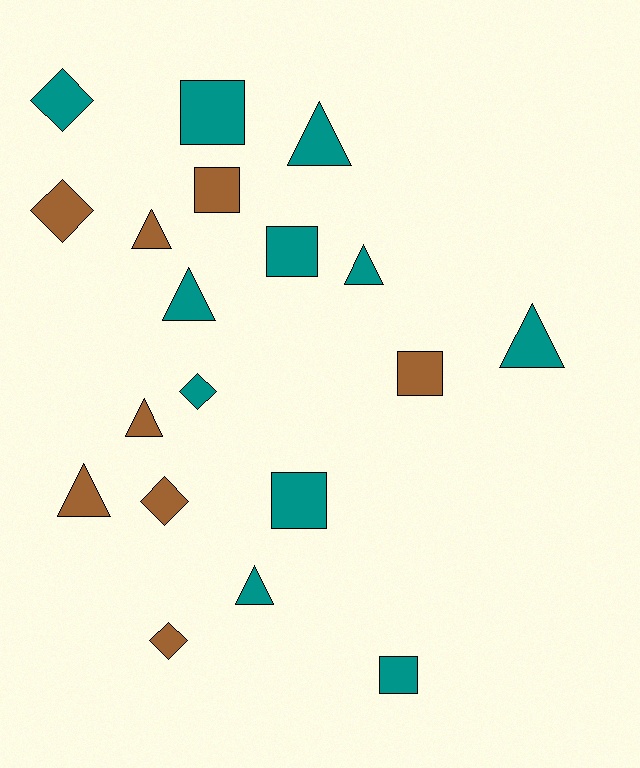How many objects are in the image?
There are 19 objects.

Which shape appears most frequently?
Triangle, with 8 objects.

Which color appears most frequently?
Teal, with 11 objects.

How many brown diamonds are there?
There are 3 brown diamonds.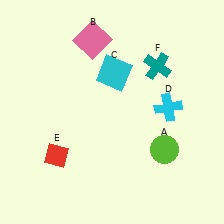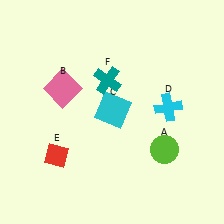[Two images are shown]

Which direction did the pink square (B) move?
The pink square (B) moved down.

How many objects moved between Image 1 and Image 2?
3 objects moved between the two images.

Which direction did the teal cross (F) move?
The teal cross (F) moved left.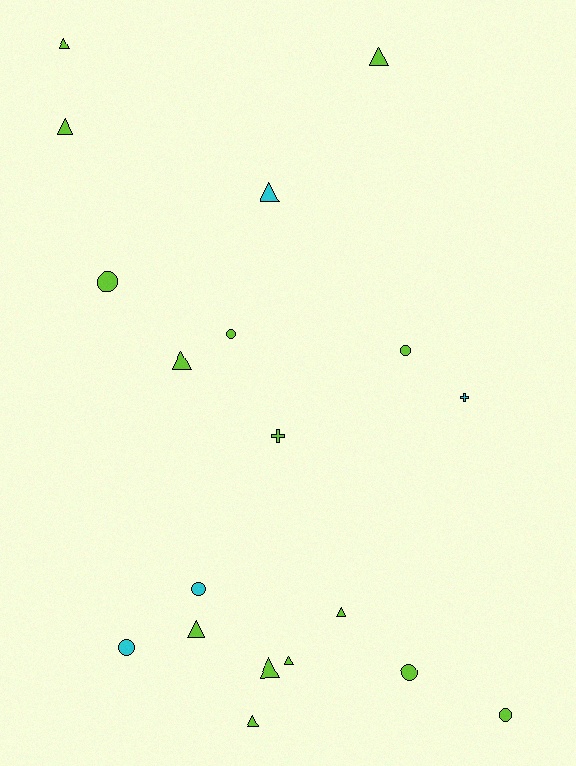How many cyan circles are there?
There are 2 cyan circles.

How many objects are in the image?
There are 19 objects.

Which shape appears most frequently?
Triangle, with 10 objects.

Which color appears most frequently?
Lime, with 15 objects.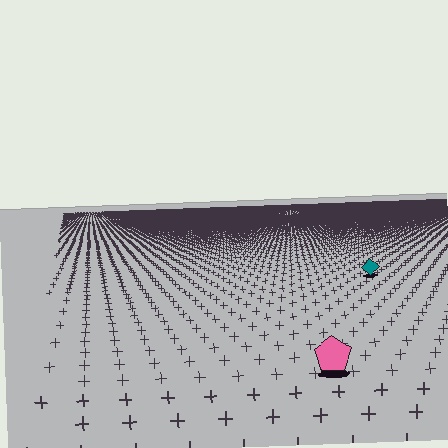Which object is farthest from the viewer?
The teal diamond is farthest from the viewer. It appears smaller and the ground texture around it is denser.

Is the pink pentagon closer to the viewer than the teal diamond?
Yes. The pink pentagon is closer — you can tell from the texture gradient: the ground texture is coarser near it.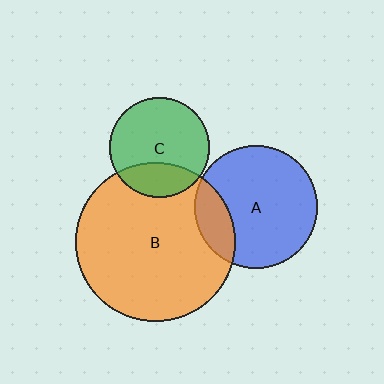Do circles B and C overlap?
Yes.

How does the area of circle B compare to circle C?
Approximately 2.5 times.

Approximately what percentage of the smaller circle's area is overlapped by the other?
Approximately 25%.